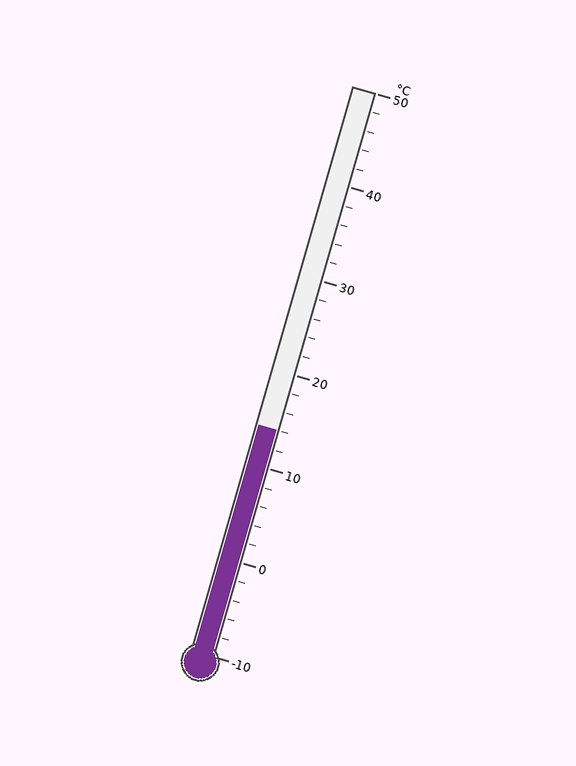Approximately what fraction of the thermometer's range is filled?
The thermometer is filled to approximately 40% of its range.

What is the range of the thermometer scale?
The thermometer scale ranges from -10°C to 50°C.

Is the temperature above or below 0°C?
The temperature is above 0°C.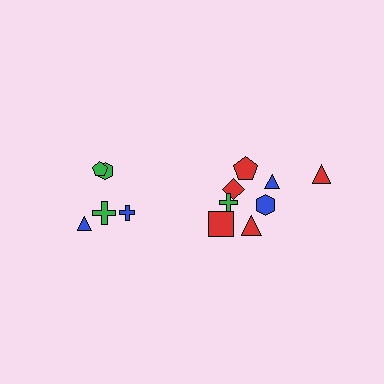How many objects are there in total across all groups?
There are 13 objects.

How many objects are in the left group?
There are 5 objects.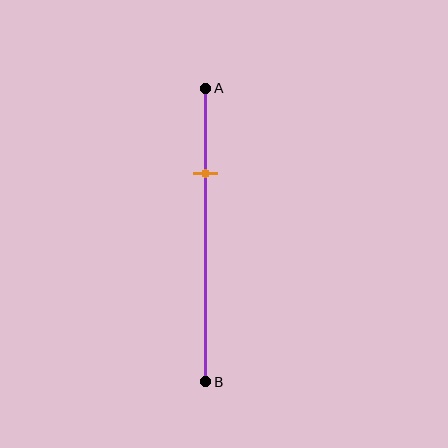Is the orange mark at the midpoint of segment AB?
No, the mark is at about 30% from A, not at the 50% midpoint.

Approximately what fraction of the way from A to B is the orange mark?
The orange mark is approximately 30% of the way from A to B.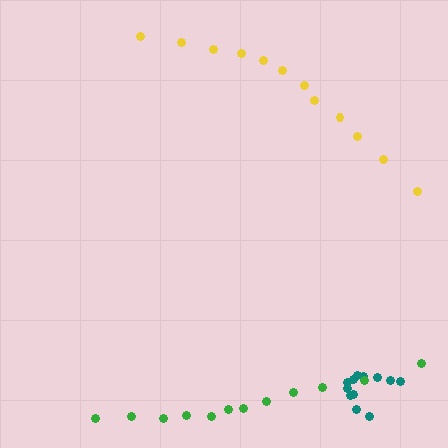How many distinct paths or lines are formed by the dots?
There are 3 distinct paths.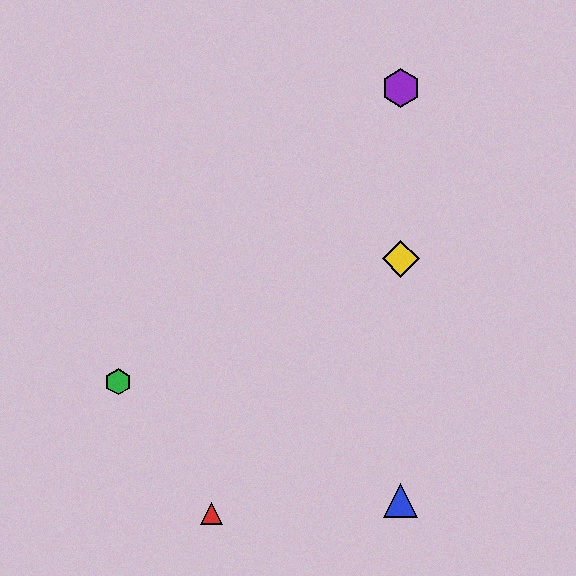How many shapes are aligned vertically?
3 shapes (the blue triangle, the yellow diamond, the purple hexagon) are aligned vertically.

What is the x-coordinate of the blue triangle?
The blue triangle is at x≈401.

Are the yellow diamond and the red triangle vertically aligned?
No, the yellow diamond is at x≈401 and the red triangle is at x≈211.